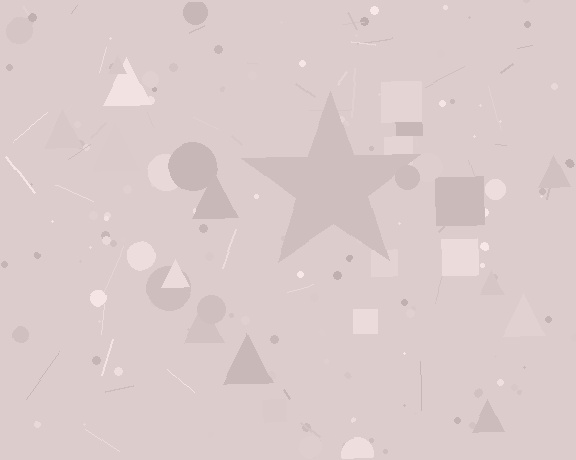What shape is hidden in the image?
A star is hidden in the image.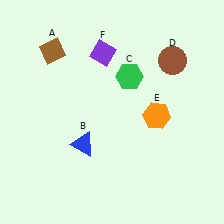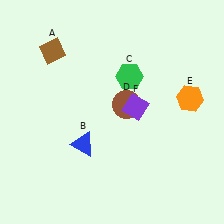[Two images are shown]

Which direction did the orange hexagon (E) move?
The orange hexagon (E) moved right.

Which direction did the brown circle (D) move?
The brown circle (D) moved left.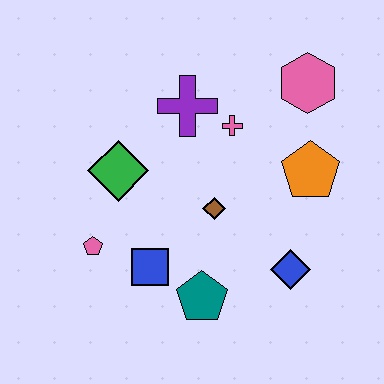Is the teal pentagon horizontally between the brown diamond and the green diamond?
Yes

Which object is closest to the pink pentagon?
The blue square is closest to the pink pentagon.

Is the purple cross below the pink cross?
No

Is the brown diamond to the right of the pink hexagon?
No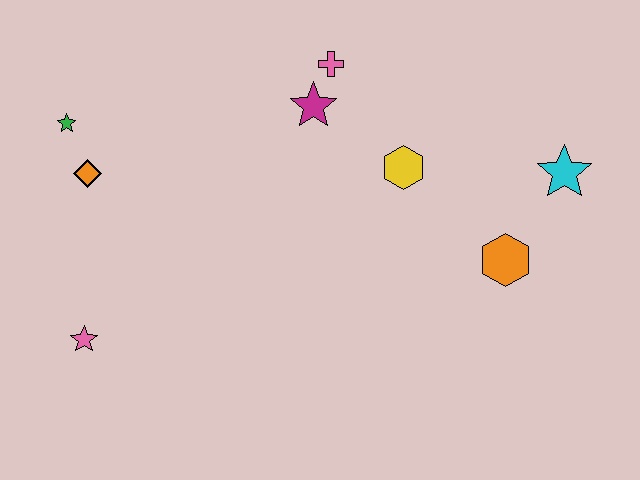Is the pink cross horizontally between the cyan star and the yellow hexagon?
No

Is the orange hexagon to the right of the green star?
Yes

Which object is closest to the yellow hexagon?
The magenta star is closest to the yellow hexagon.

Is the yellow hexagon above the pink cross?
No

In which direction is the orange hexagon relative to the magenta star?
The orange hexagon is to the right of the magenta star.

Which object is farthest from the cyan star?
The pink star is farthest from the cyan star.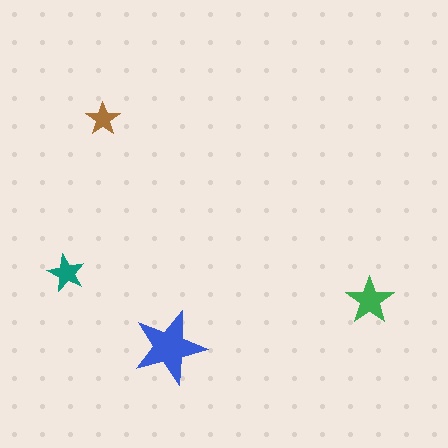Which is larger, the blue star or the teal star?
The blue one.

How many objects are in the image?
There are 4 objects in the image.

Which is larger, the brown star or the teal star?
The teal one.